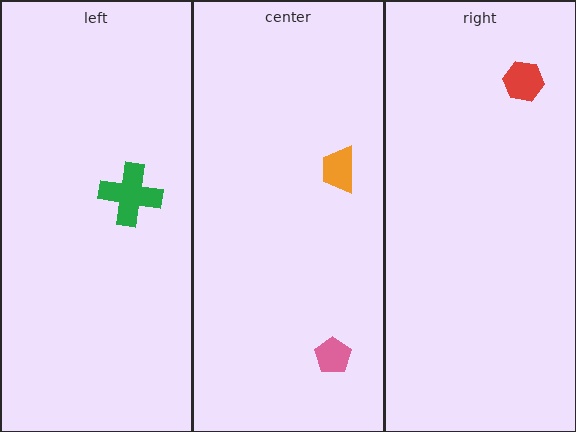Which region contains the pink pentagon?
The center region.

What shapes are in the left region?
The green cross.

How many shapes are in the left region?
1.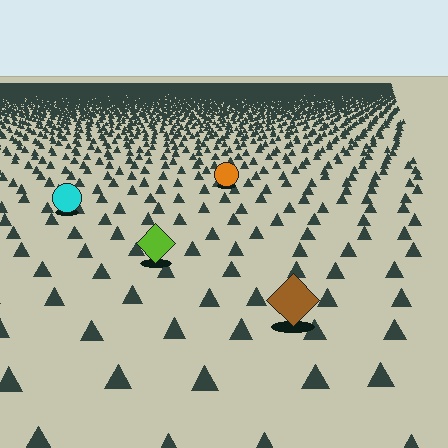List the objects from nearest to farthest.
From nearest to farthest: the brown diamond, the lime diamond, the cyan circle, the orange circle.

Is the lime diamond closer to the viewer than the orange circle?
Yes. The lime diamond is closer — you can tell from the texture gradient: the ground texture is coarser near it.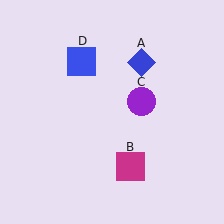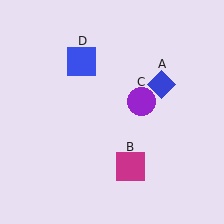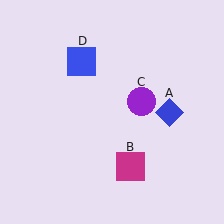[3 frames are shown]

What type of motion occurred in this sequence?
The blue diamond (object A) rotated clockwise around the center of the scene.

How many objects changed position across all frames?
1 object changed position: blue diamond (object A).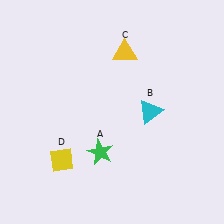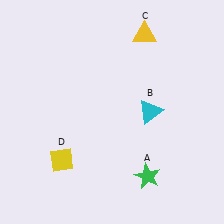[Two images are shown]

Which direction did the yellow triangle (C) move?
The yellow triangle (C) moved right.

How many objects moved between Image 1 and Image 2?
2 objects moved between the two images.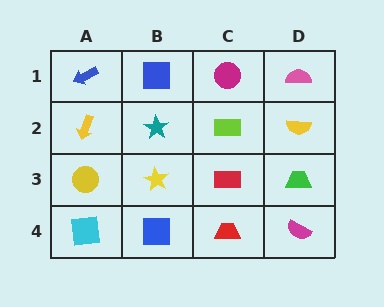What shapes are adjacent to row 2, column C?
A magenta circle (row 1, column C), a red rectangle (row 3, column C), a teal star (row 2, column B), a yellow semicircle (row 2, column D).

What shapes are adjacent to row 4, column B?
A yellow star (row 3, column B), a cyan square (row 4, column A), a red trapezoid (row 4, column C).